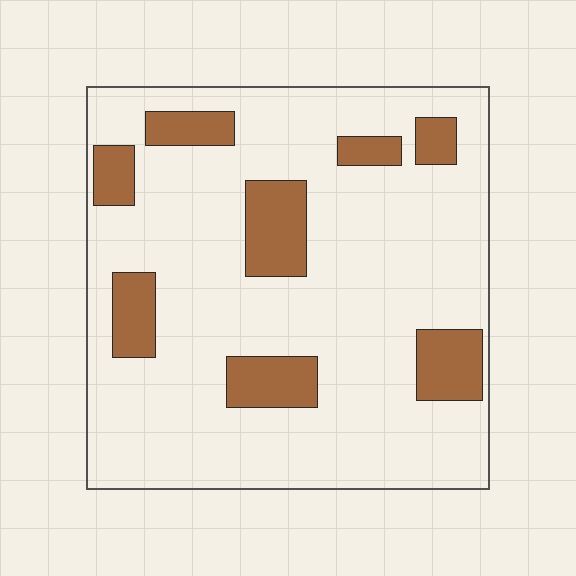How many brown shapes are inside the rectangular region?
8.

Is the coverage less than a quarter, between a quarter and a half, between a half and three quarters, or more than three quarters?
Less than a quarter.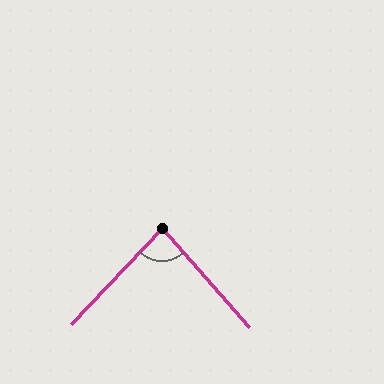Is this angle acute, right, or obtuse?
It is acute.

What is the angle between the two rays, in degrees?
Approximately 84 degrees.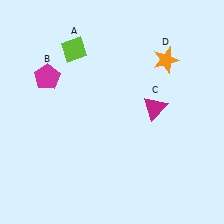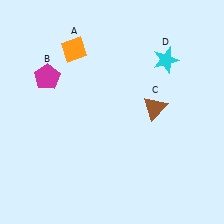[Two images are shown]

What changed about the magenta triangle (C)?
In Image 1, C is magenta. In Image 2, it changed to brown.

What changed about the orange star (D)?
In Image 1, D is orange. In Image 2, it changed to cyan.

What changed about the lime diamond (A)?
In Image 1, A is lime. In Image 2, it changed to orange.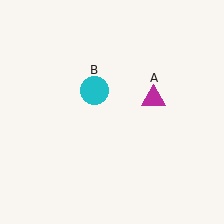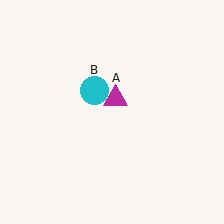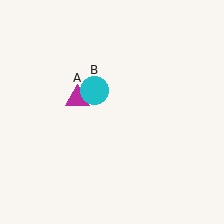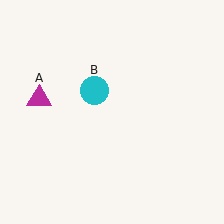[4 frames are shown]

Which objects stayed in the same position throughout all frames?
Cyan circle (object B) remained stationary.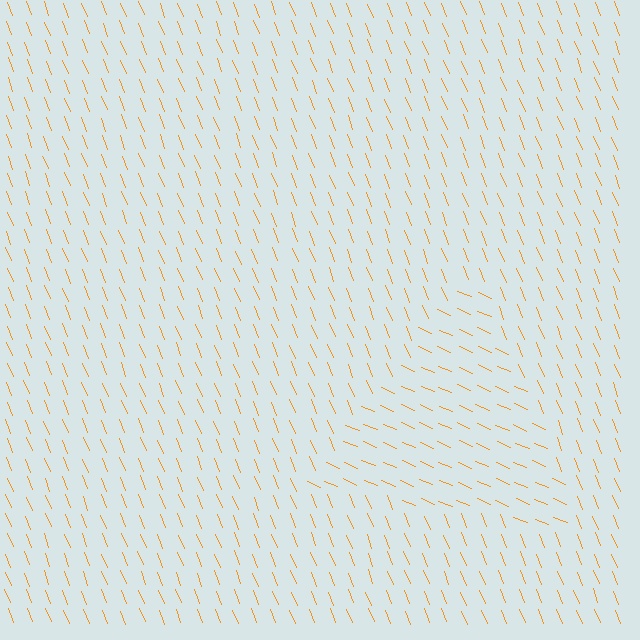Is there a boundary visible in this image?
Yes, there is a texture boundary formed by a change in line orientation.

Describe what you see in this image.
The image is filled with small orange line segments. A triangle region in the image has lines oriented differently from the surrounding lines, creating a visible texture boundary.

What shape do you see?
I see a triangle.